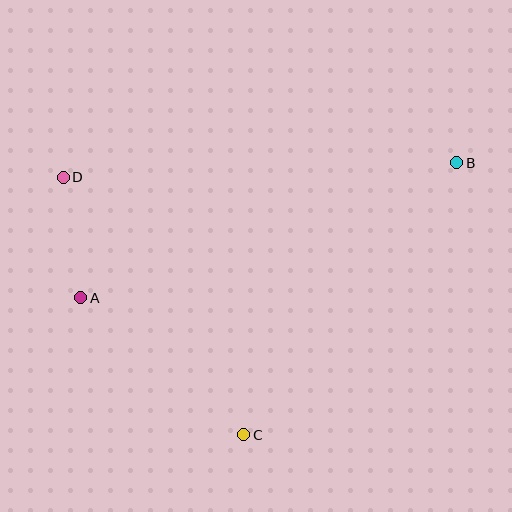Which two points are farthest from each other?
Points A and B are farthest from each other.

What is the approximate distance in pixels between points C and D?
The distance between C and D is approximately 314 pixels.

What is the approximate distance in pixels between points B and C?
The distance between B and C is approximately 346 pixels.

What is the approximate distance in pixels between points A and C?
The distance between A and C is approximately 213 pixels.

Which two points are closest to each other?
Points A and D are closest to each other.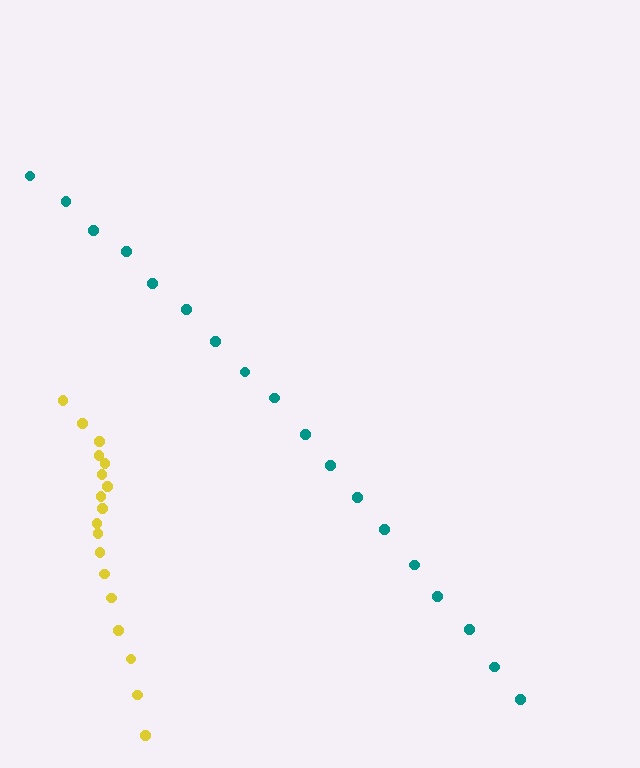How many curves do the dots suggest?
There are 2 distinct paths.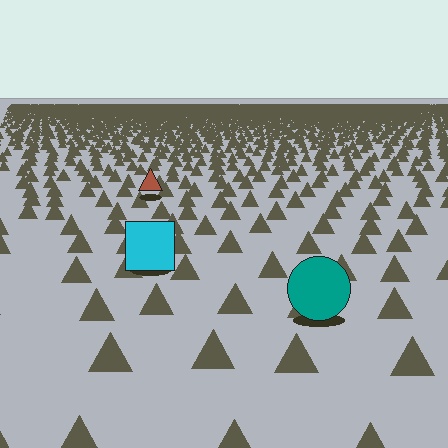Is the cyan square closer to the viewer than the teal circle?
No. The teal circle is closer — you can tell from the texture gradient: the ground texture is coarser near it.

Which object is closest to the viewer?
The teal circle is closest. The texture marks near it are larger and more spread out.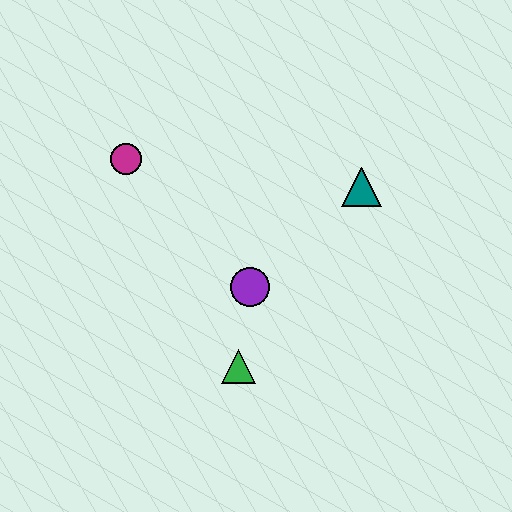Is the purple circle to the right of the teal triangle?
No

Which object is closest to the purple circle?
The green triangle is closest to the purple circle.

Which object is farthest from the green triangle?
The magenta circle is farthest from the green triangle.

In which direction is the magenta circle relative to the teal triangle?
The magenta circle is to the left of the teal triangle.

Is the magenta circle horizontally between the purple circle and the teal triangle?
No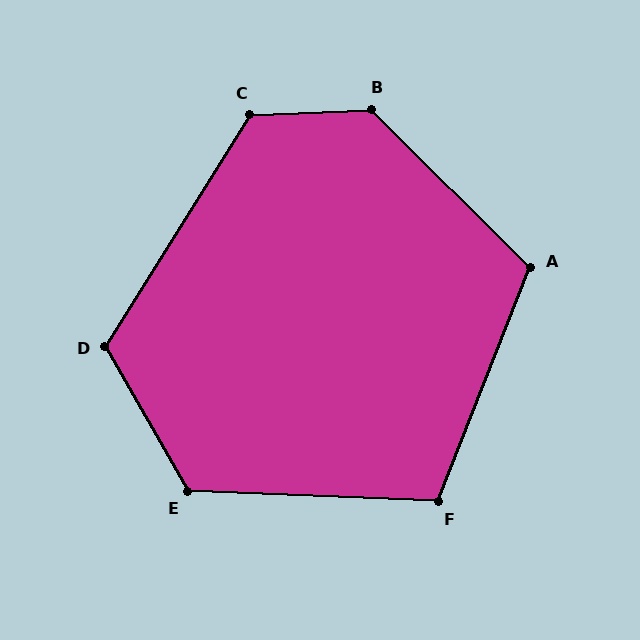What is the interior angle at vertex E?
Approximately 122 degrees (obtuse).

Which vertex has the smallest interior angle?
F, at approximately 109 degrees.